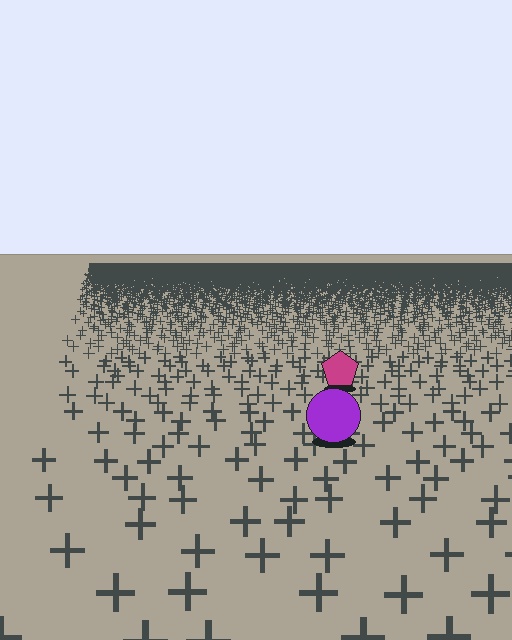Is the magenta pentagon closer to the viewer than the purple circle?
No. The purple circle is closer — you can tell from the texture gradient: the ground texture is coarser near it.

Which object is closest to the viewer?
The purple circle is closest. The texture marks near it are larger and more spread out.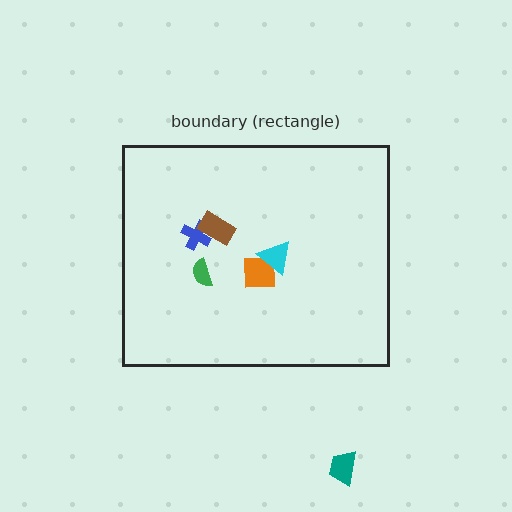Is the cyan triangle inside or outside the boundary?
Inside.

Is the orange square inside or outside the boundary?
Inside.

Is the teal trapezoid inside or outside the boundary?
Outside.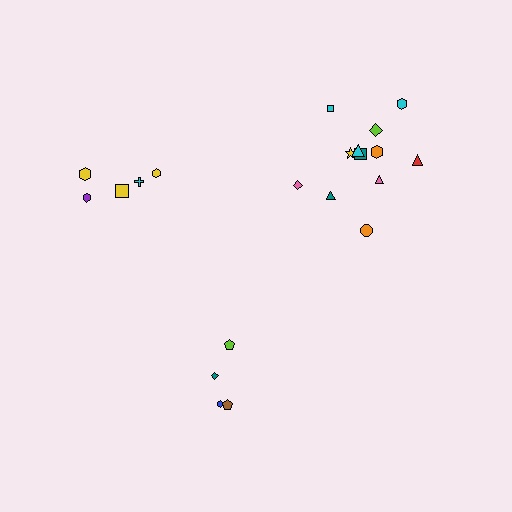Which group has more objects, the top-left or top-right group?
The top-right group.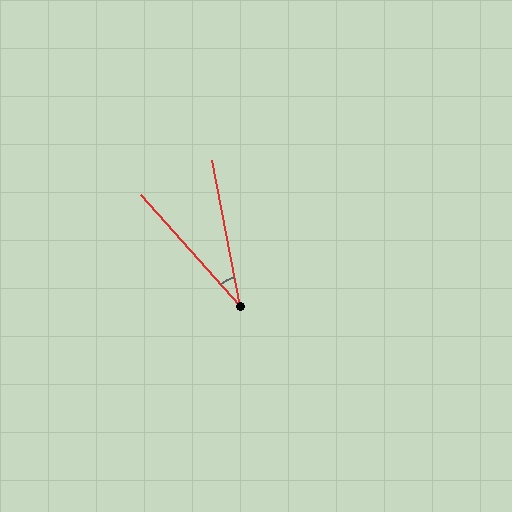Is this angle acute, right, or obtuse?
It is acute.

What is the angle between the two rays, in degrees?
Approximately 31 degrees.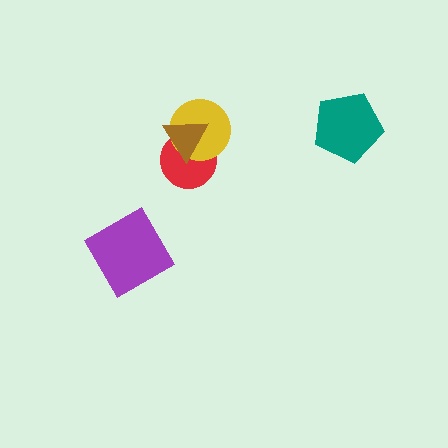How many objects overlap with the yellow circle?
2 objects overlap with the yellow circle.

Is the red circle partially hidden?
Yes, it is partially covered by another shape.